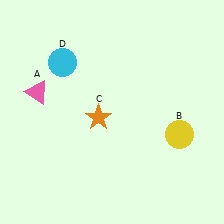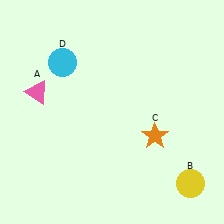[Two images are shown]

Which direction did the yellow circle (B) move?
The yellow circle (B) moved down.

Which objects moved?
The objects that moved are: the yellow circle (B), the orange star (C).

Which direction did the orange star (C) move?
The orange star (C) moved right.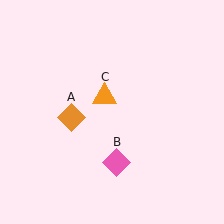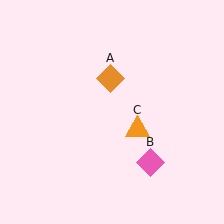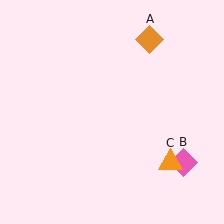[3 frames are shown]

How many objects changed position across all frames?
3 objects changed position: orange diamond (object A), pink diamond (object B), orange triangle (object C).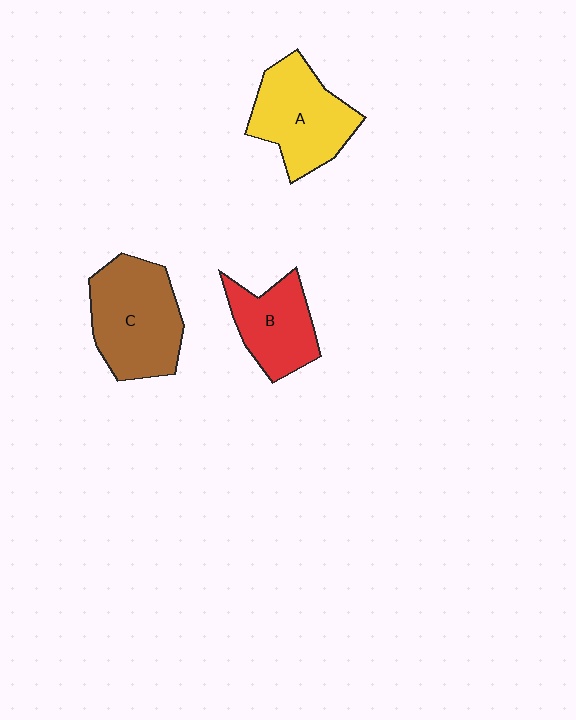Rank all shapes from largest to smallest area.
From largest to smallest: C (brown), A (yellow), B (red).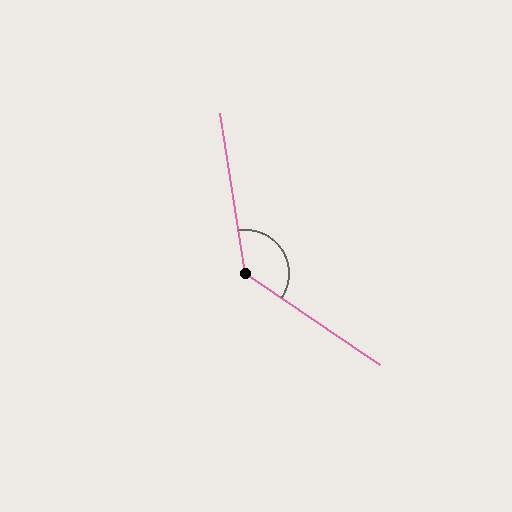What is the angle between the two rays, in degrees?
Approximately 133 degrees.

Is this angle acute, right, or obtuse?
It is obtuse.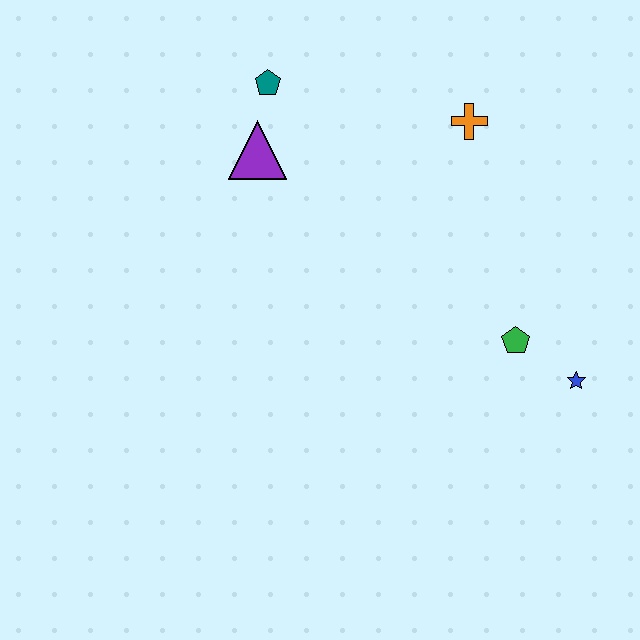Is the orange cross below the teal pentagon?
Yes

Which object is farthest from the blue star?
The teal pentagon is farthest from the blue star.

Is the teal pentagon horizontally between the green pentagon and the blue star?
No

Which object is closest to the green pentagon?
The blue star is closest to the green pentagon.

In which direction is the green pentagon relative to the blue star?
The green pentagon is to the left of the blue star.